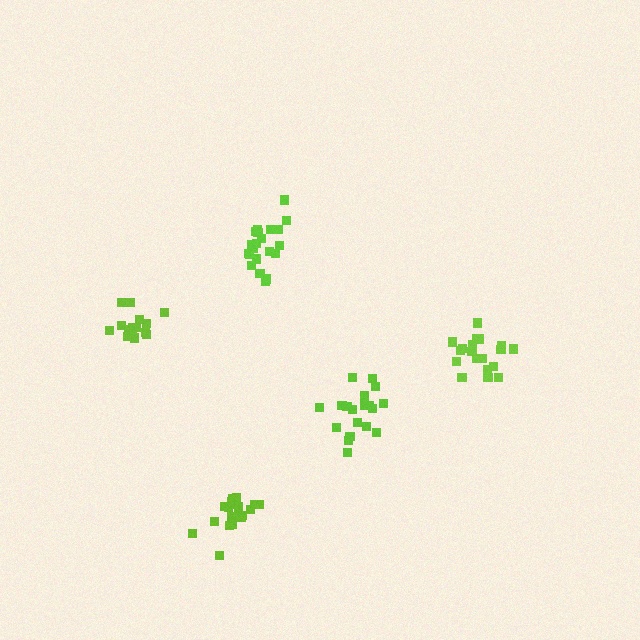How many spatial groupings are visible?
There are 5 spatial groupings.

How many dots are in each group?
Group 1: 21 dots, Group 2: 21 dots, Group 3: 19 dots, Group 4: 16 dots, Group 5: 21 dots (98 total).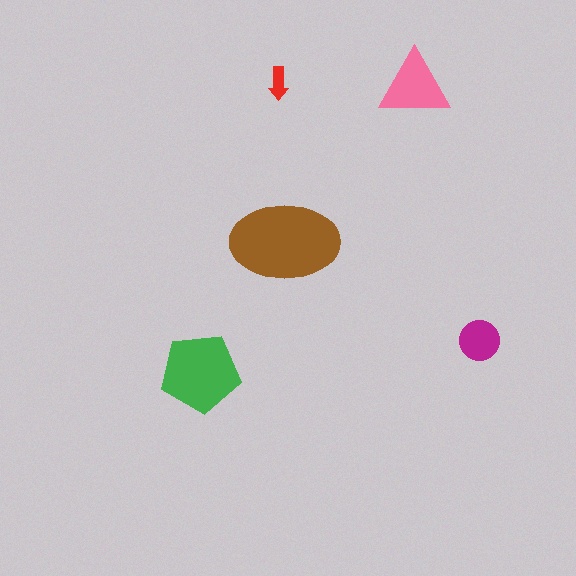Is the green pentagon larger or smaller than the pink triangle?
Larger.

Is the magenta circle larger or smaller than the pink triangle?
Smaller.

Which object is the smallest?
The red arrow.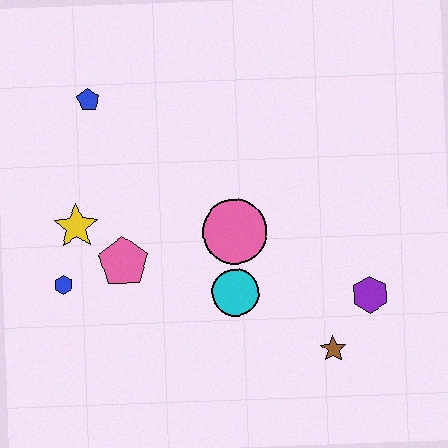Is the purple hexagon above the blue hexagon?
No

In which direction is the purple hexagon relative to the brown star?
The purple hexagon is above the brown star.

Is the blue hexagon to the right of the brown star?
No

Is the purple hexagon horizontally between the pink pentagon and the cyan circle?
No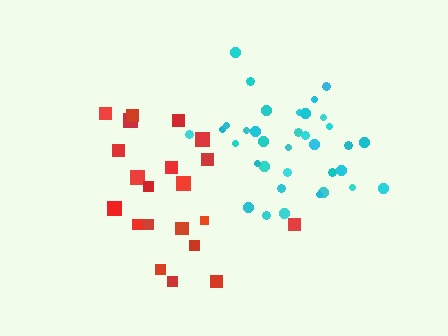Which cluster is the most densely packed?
Cyan.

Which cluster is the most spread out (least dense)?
Red.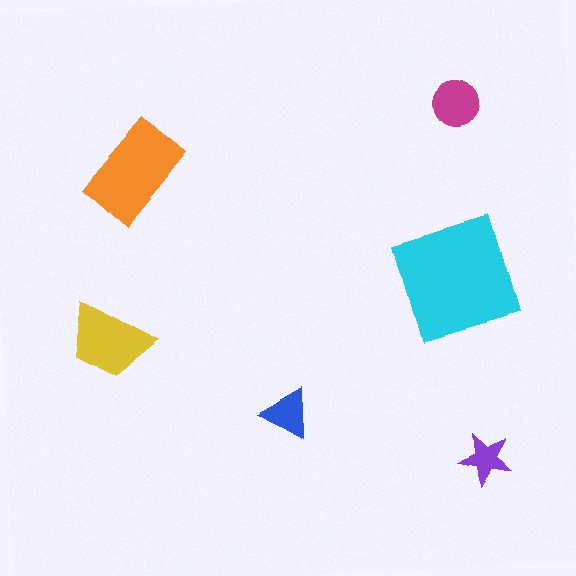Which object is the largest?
The cyan square.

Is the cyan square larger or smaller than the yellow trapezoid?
Larger.